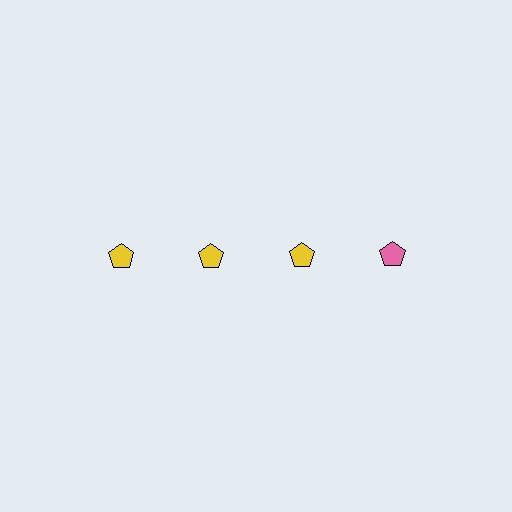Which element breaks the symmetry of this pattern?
The pink pentagon in the top row, second from right column breaks the symmetry. All other shapes are yellow pentagons.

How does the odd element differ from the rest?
It has a different color: pink instead of yellow.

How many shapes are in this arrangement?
There are 4 shapes arranged in a grid pattern.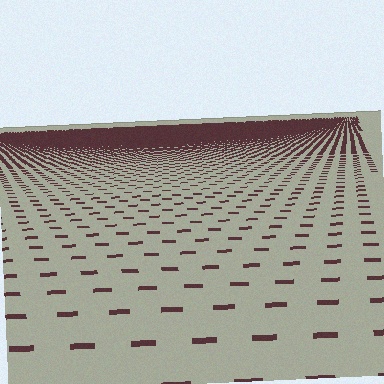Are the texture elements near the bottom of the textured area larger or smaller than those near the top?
Larger. Near the bottom, elements are closer to the viewer and appear at a bigger on-screen size.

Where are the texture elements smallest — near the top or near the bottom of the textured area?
Near the top.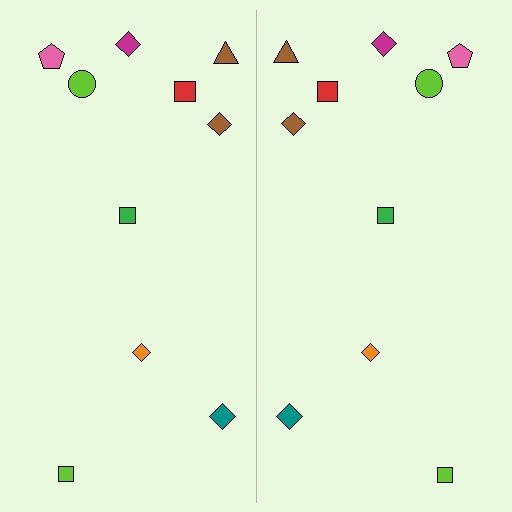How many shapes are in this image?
There are 20 shapes in this image.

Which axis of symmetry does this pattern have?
The pattern has a vertical axis of symmetry running through the center of the image.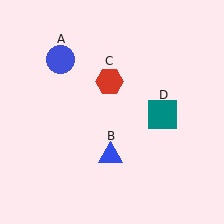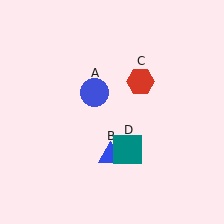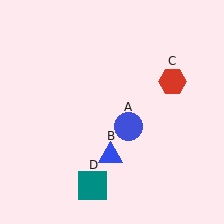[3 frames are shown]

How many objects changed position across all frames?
3 objects changed position: blue circle (object A), red hexagon (object C), teal square (object D).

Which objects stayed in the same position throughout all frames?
Blue triangle (object B) remained stationary.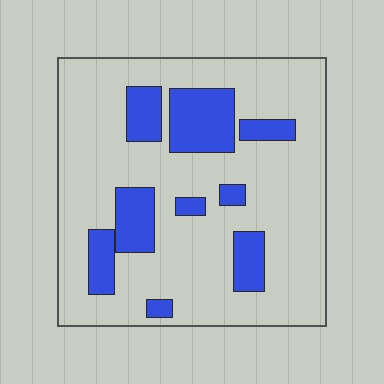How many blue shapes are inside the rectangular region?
9.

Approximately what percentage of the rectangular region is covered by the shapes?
Approximately 20%.